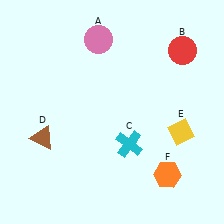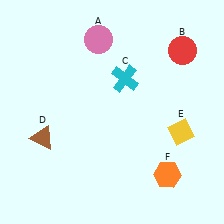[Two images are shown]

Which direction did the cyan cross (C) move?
The cyan cross (C) moved up.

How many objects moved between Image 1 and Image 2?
1 object moved between the two images.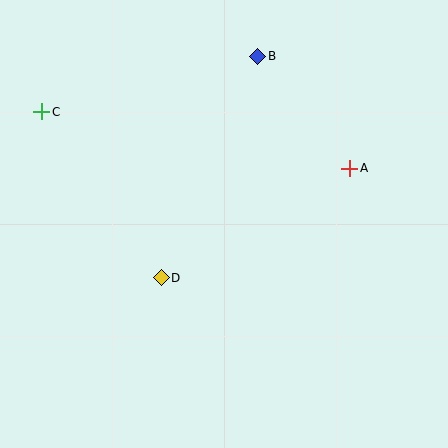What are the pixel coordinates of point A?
Point A is at (350, 168).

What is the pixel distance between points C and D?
The distance between C and D is 205 pixels.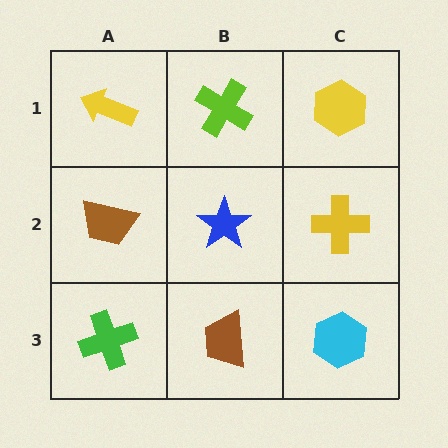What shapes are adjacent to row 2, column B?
A lime cross (row 1, column B), a brown trapezoid (row 3, column B), a brown trapezoid (row 2, column A), a yellow cross (row 2, column C).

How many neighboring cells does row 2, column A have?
3.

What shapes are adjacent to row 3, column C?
A yellow cross (row 2, column C), a brown trapezoid (row 3, column B).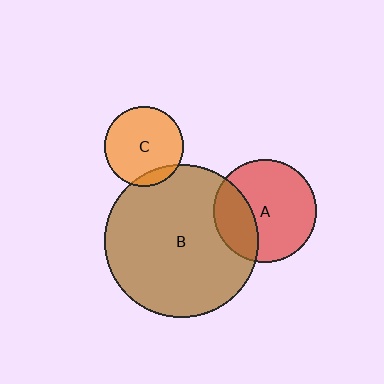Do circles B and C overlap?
Yes.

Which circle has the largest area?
Circle B (brown).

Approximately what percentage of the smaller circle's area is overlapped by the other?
Approximately 10%.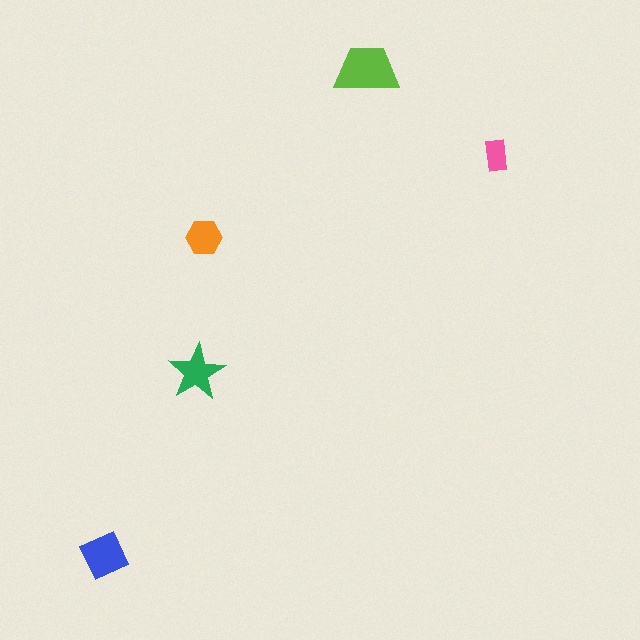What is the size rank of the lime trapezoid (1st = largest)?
1st.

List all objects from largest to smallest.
The lime trapezoid, the blue square, the green star, the orange hexagon, the pink rectangle.